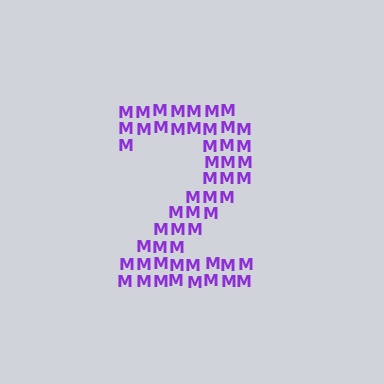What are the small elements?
The small elements are letter M's.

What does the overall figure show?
The overall figure shows the digit 2.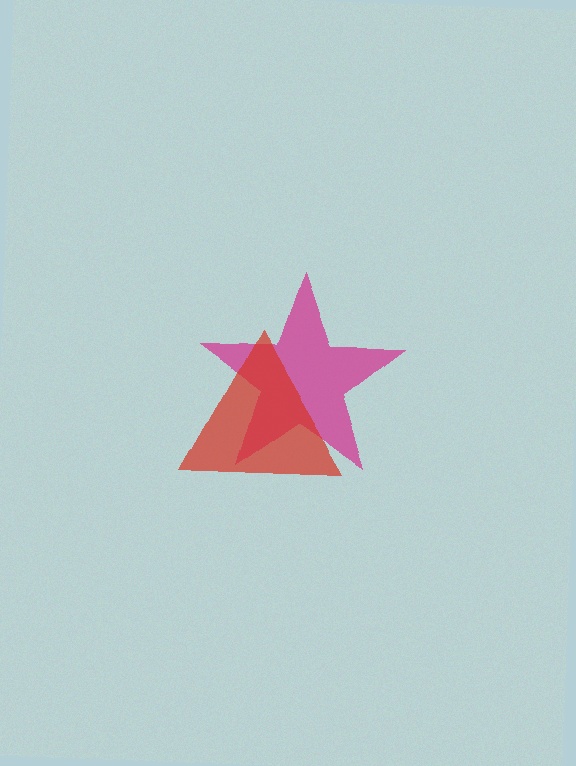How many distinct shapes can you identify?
There are 2 distinct shapes: a magenta star, a red triangle.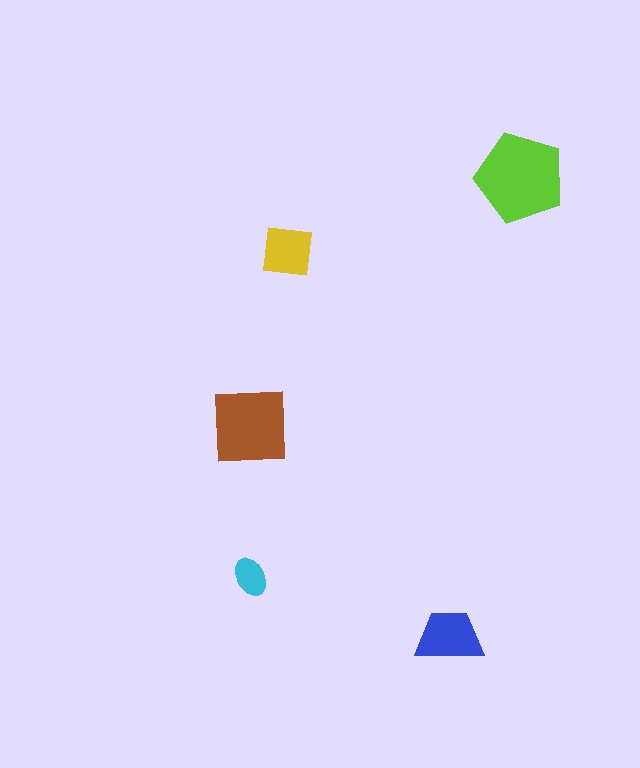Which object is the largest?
The lime pentagon.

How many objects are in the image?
There are 5 objects in the image.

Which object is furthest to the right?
The lime pentagon is rightmost.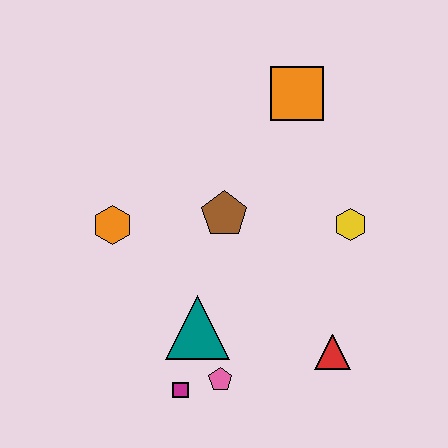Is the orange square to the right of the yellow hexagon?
No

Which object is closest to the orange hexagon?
The brown pentagon is closest to the orange hexagon.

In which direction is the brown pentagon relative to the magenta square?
The brown pentagon is above the magenta square.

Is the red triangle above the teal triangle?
No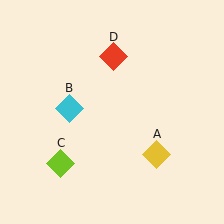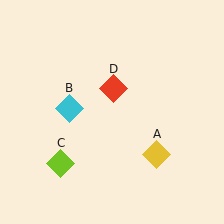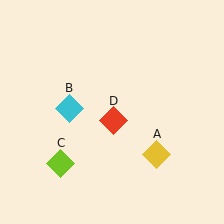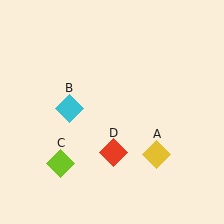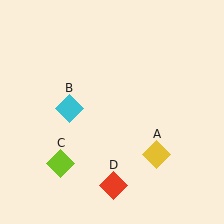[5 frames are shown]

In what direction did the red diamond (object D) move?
The red diamond (object D) moved down.